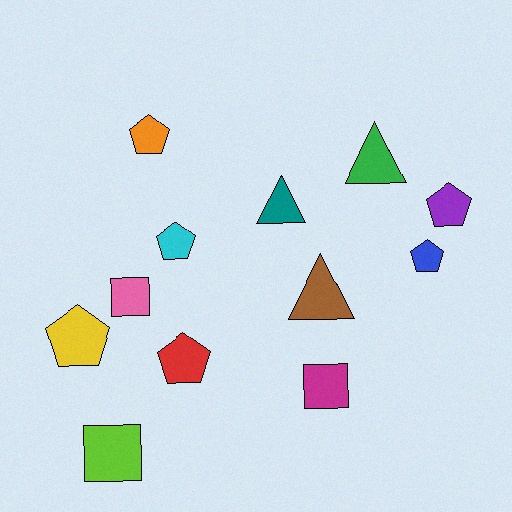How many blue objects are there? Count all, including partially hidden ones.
There is 1 blue object.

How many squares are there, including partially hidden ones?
There are 3 squares.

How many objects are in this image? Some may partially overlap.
There are 12 objects.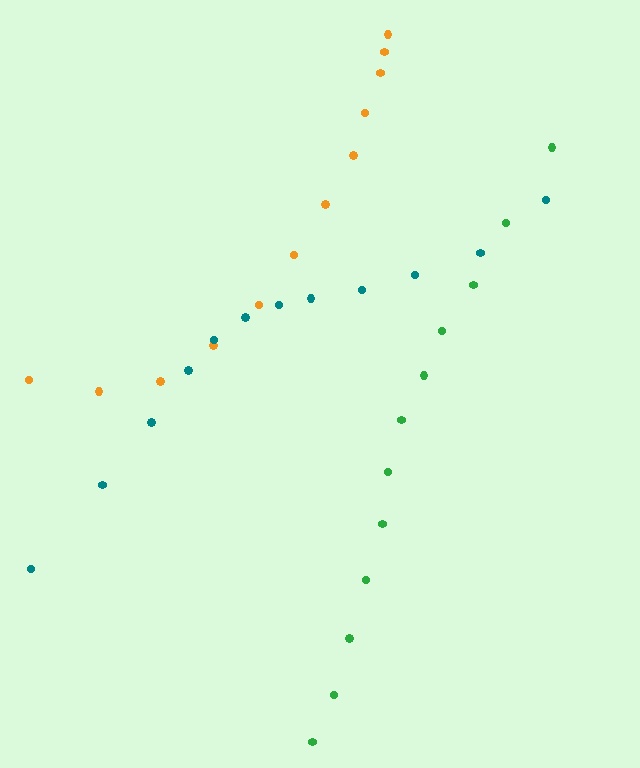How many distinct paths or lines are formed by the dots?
There are 3 distinct paths.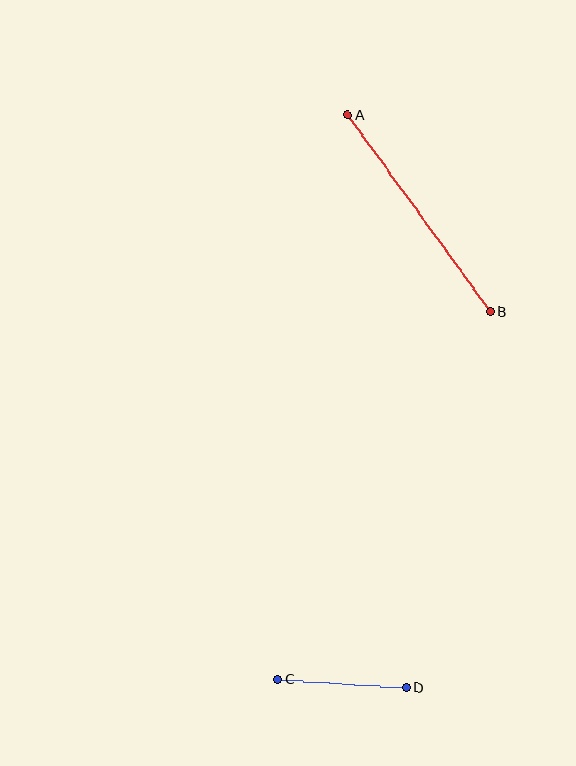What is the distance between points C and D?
The distance is approximately 128 pixels.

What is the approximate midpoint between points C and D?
The midpoint is at approximately (342, 683) pixels.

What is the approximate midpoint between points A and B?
The midpoint is at approximately (419, 213) pixels.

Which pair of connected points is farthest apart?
Points A and B are farthest apart.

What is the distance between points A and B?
The distance is approximately 243 pixels.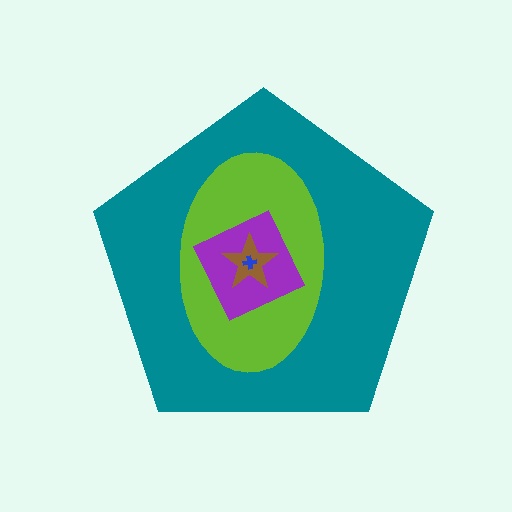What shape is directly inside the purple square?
The brown star.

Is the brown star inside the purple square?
Yes.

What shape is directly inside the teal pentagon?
The lime ellipse.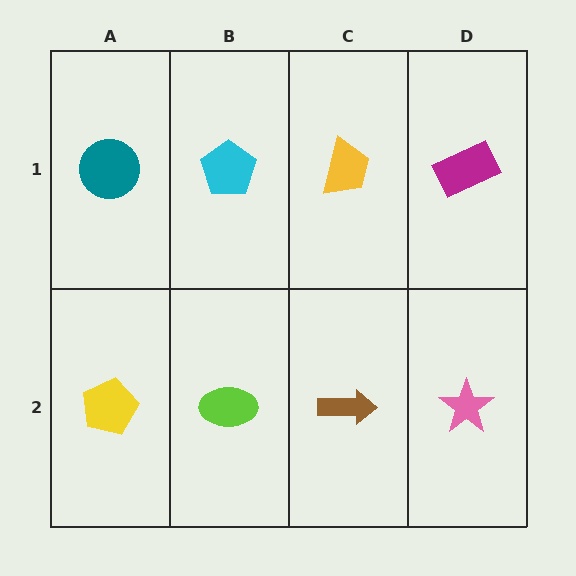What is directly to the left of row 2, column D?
A brown arrow.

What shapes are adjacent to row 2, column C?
A yellow trapezoid (row 1, column C), a lime ellipse (row 2, column B), a pink star (row 2, column D).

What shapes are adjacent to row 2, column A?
A teal circle (row 1, column A), a lime ellipse (row 2, column B).